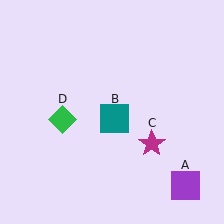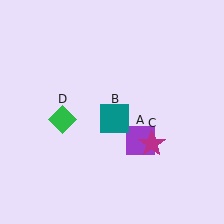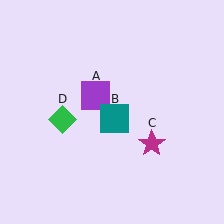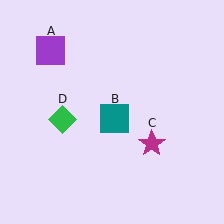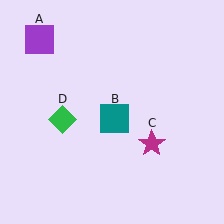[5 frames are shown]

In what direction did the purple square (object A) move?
The purple square (object A) moved up and to the left.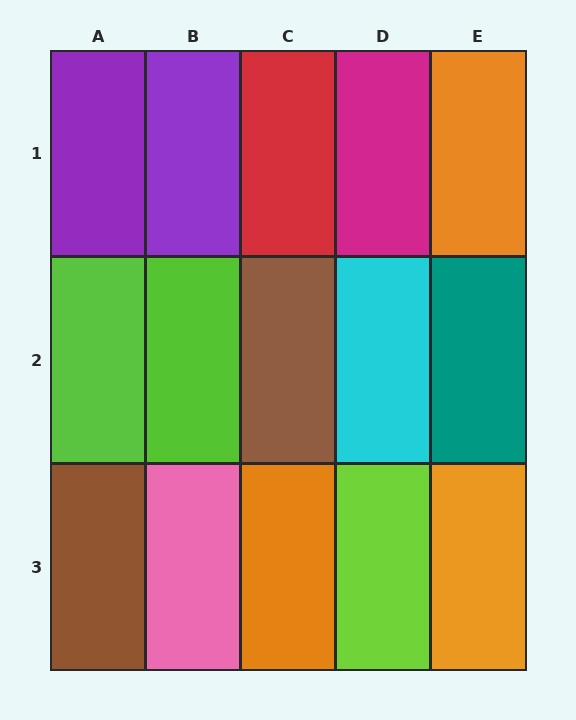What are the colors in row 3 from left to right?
Brown, pink, orange, lime, orange.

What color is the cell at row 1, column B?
Purple.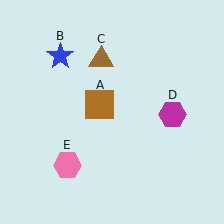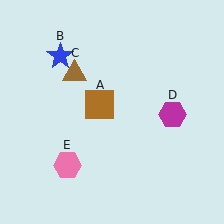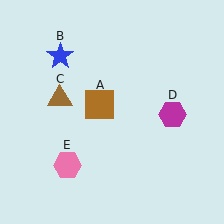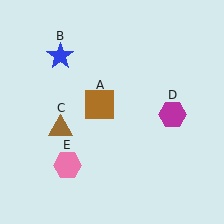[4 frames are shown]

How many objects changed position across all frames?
1 object changed position: brown triangle (object C).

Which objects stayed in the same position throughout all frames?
Brown square (object A) and blue star (object B) and magenta hexagon (object D) and pink hexagon (object E) remained stationary.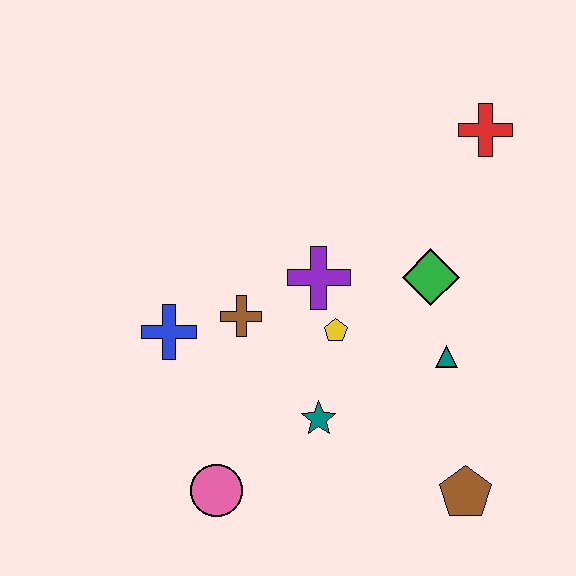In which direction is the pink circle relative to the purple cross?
The pink circle is below the purple cross.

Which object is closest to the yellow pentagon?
The purple cross is closest to the yellow pentagon.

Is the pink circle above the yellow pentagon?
No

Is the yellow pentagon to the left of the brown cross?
No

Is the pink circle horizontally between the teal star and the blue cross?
Yes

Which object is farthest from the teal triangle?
The blue cross is farthest from the teal triangle.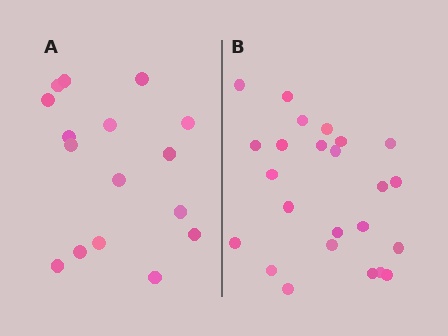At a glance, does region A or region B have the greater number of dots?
Region B (the right region) has more dots.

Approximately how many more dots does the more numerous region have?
Region B has roughly 8 or so more dots than region A.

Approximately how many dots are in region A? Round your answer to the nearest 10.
About 20 dots. (The exact count is 16, which rounds to 20.)